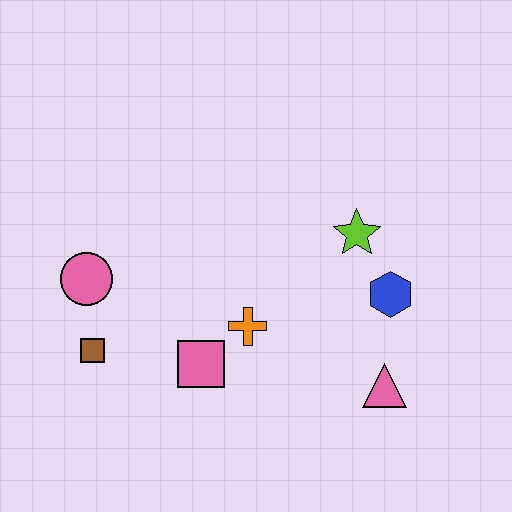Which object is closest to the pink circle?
The brown square is closest to the pink circle.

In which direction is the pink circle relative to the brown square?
The pink circle is above the brown square.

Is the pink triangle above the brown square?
No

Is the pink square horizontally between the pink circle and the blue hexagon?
Yes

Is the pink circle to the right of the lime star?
No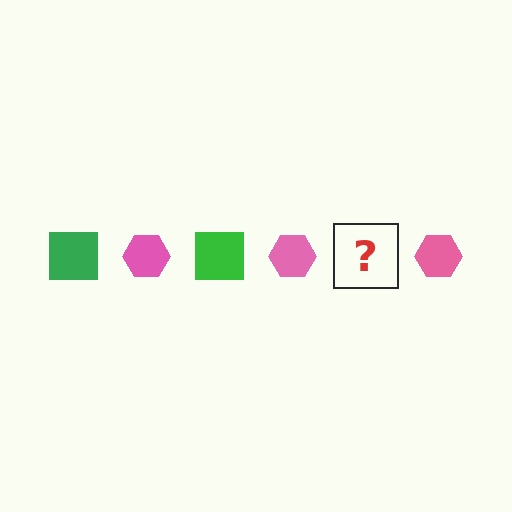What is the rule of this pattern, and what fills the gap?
The rule is that the pattern alternates between green square and pink hexagon. The gap should be filled with a green square.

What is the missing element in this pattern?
The missing element is a green square.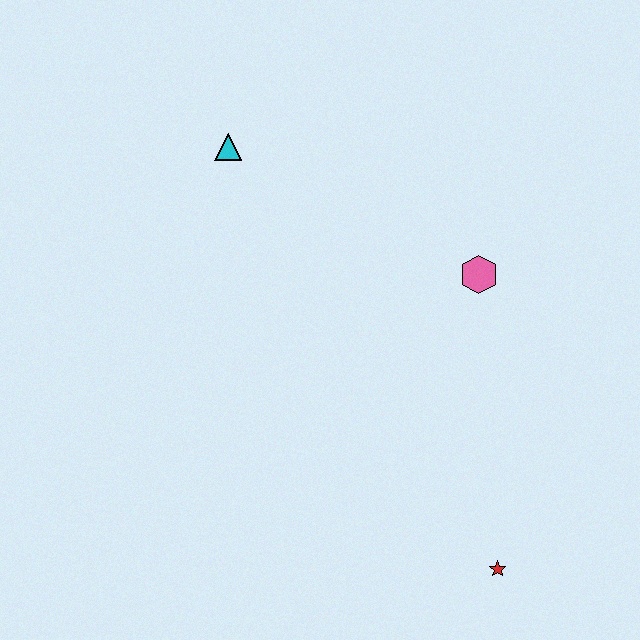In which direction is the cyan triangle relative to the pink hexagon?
The cyan triangle is to the left of the pink hexagon.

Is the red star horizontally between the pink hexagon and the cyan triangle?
No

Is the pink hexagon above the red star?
Yes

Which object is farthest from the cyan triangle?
The red star is farthest from the cyan triangle.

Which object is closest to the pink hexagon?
The cyan triangle is closest to the pink hexagon.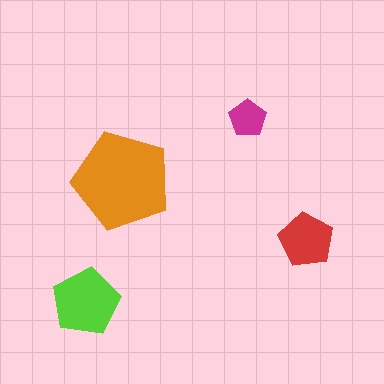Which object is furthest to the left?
The lime pentagon is leftmost.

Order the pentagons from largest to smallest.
the orange one, the lime one, the red one, the magenta one.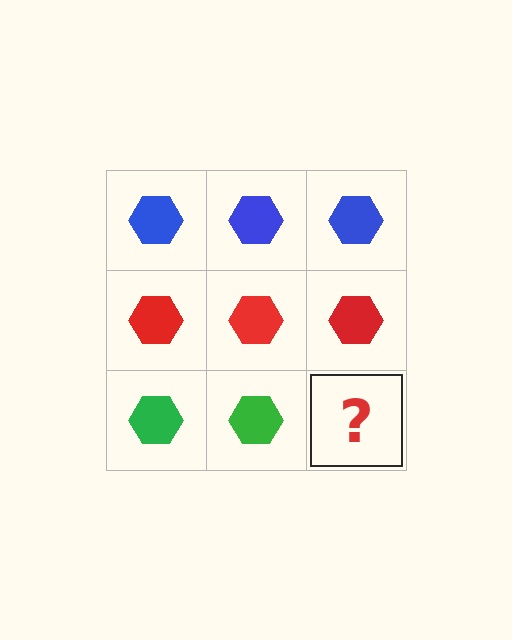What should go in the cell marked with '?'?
The missing cell should contain a green hexagon.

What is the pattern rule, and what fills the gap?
The rule is that each row has a consistent color. The gap should be filled with a green hexagon.